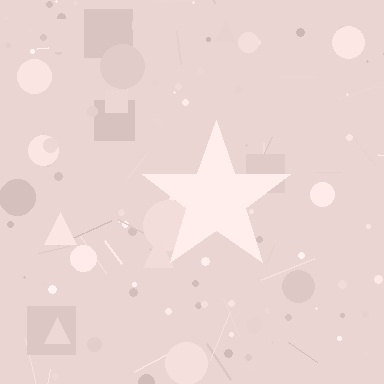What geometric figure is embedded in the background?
A star is embedded in the background.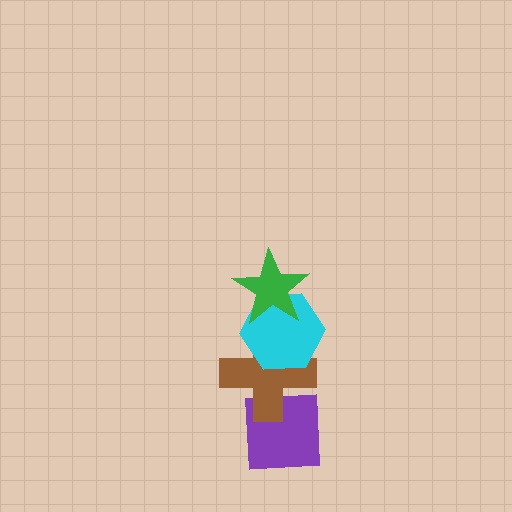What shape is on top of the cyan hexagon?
The green star is on top of the cyan hexagon.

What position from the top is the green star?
The green star is 1st from the top.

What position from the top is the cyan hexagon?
The cyan hexagon is 2nd from the top.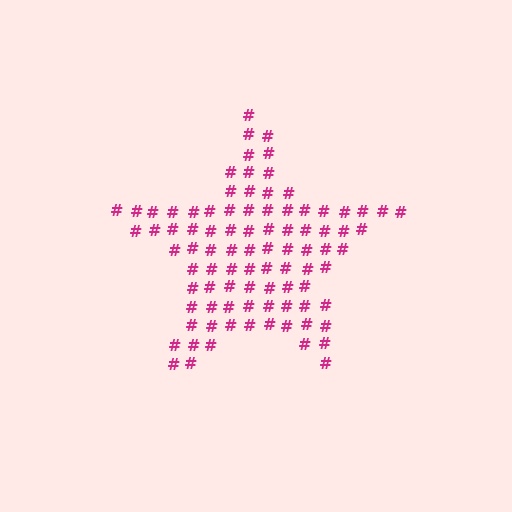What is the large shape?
The large shape is a star.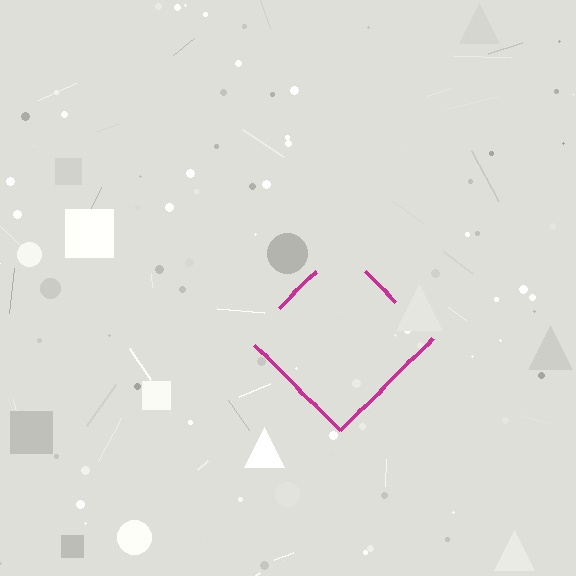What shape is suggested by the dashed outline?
The dashed outline suggests a diamond.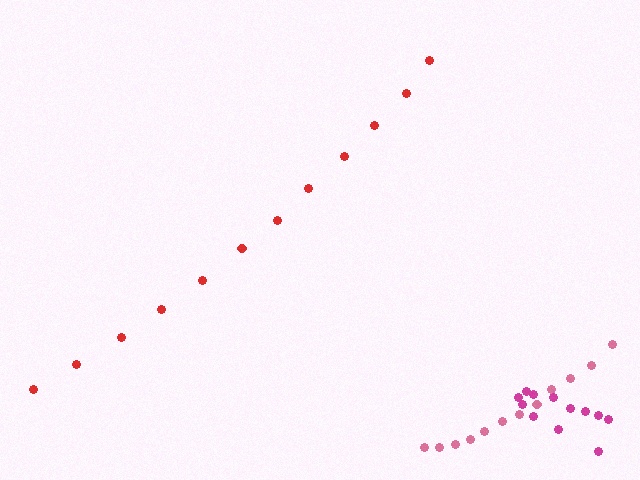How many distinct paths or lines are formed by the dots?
There are 3 distinct paths.